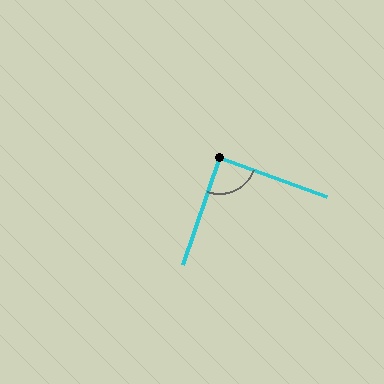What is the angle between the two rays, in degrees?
Approximately 89 degrees.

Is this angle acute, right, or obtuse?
It is approximately a right angle.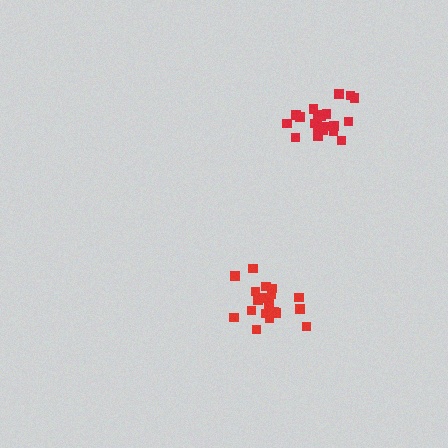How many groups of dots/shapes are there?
There are 2 groups.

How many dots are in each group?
Group 1: 21 dots, Group 2: 21 dots (42 total).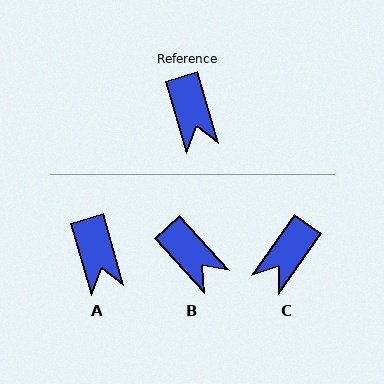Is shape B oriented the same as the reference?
No, it is off by about 26 degrees.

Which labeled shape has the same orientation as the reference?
A.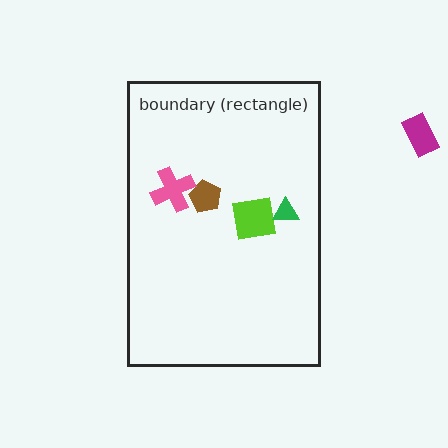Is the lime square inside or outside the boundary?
Inside.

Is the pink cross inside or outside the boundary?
Inside.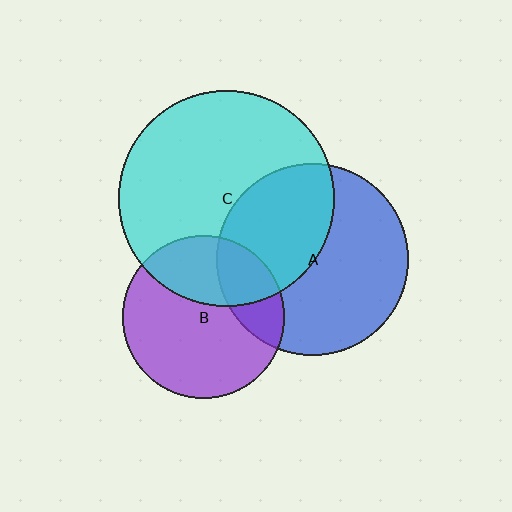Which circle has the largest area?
Circle C (cyan).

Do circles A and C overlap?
Yes.